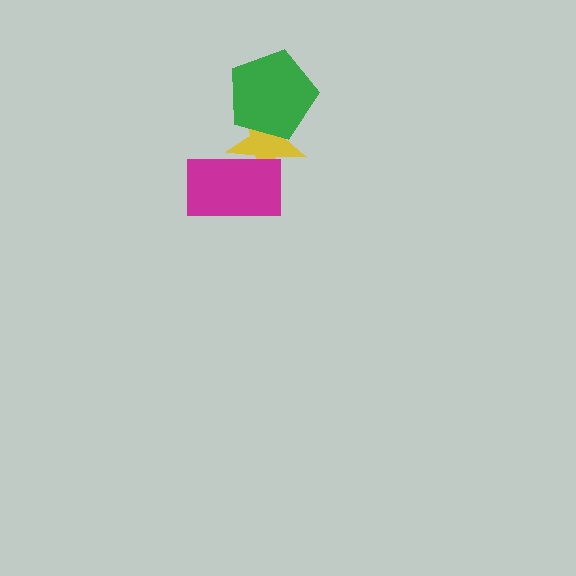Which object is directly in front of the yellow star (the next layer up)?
The magenta rectangle is directly in front of the yellow star.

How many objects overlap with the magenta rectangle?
1 object overlaps with the magenta rectangle.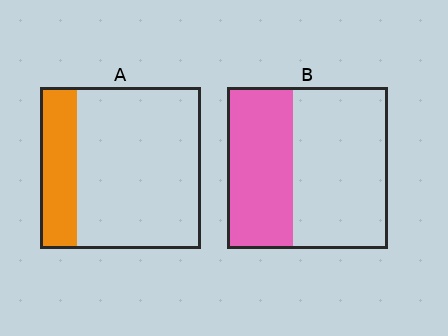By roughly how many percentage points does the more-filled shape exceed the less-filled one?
By roughly 20 percentage points (B over A).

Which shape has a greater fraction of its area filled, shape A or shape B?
Shape B.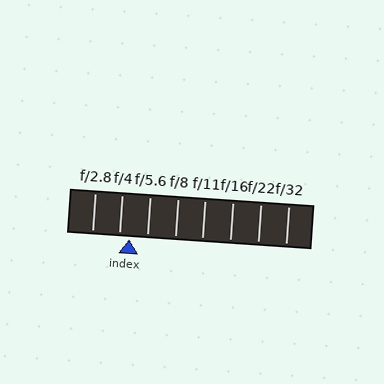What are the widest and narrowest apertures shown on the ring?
The widest aperture shown is f/2.8 and the narrowest is f/32.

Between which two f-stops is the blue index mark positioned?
The index mark is between f/4 and f/5.6.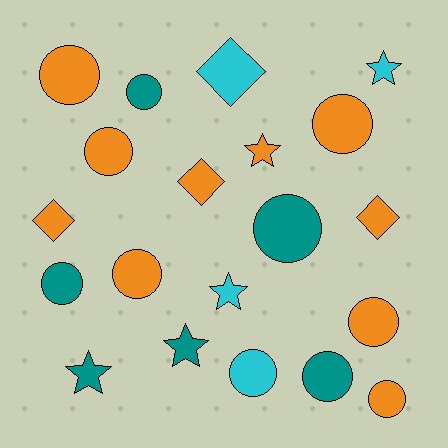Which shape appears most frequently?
Circle, with 11 objects.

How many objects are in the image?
There are 20 objects.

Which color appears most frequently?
Orange, with 10 objects.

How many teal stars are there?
There are 2 teal stars.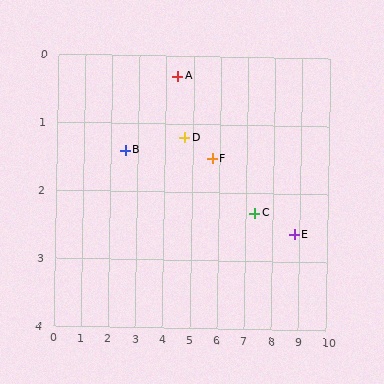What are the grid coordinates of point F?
Point F is at approximately (5.7, 1.5).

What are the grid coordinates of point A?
Point A is at approximately (4.4, 0.3).